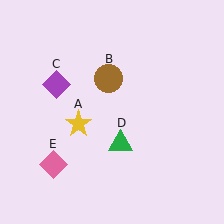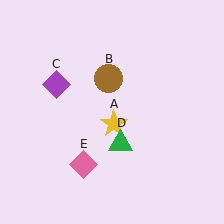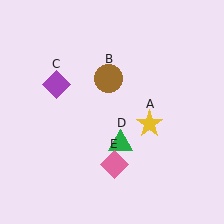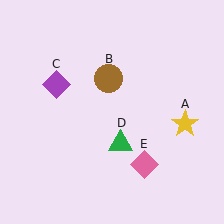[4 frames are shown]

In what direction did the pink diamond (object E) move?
The pink diamond (object E) moved right.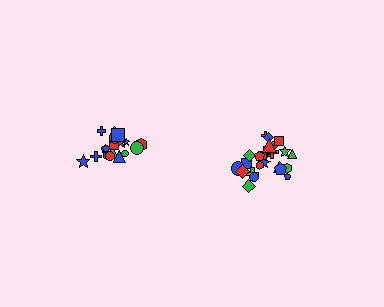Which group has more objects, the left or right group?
The right group.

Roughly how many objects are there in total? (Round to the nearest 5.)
Roughly 45 objects in total.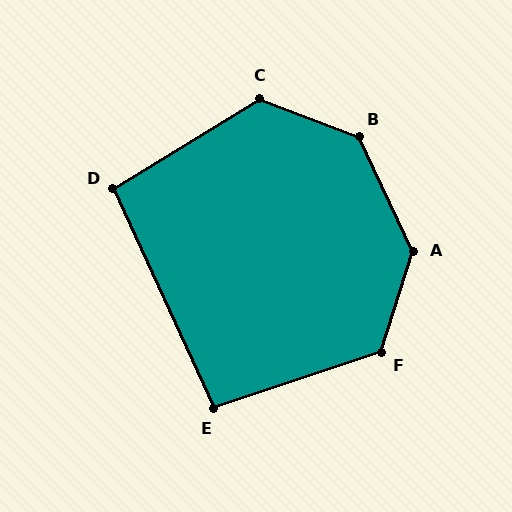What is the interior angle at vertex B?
Approximately 137 degrees (obtuse).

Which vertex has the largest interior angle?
A, at approximately 137 degrees.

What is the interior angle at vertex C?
Approximately 127 degrees (obtuse).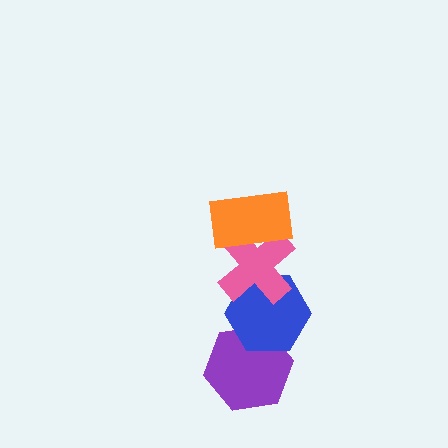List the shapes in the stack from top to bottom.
From top to bottom: the orange rectangle, the pink cross, the blue hexagon, the purple hexagon.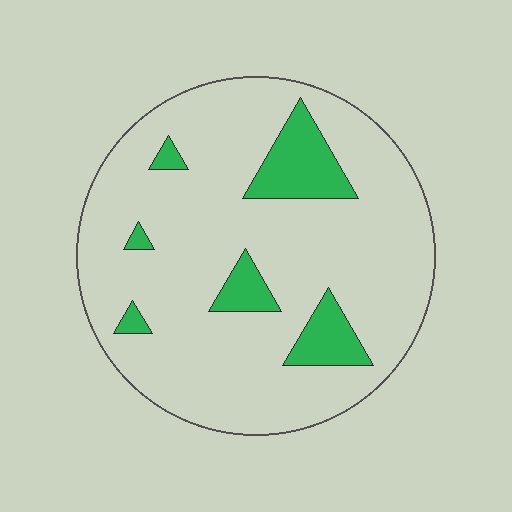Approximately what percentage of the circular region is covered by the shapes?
Approximately 15%.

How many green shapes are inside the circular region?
6.